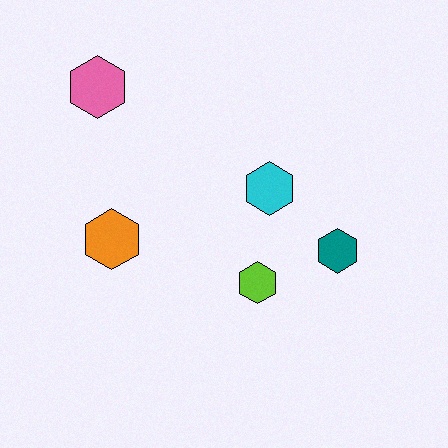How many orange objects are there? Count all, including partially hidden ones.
There is 1 orange object.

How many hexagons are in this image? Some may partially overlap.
There are 5 hexagons.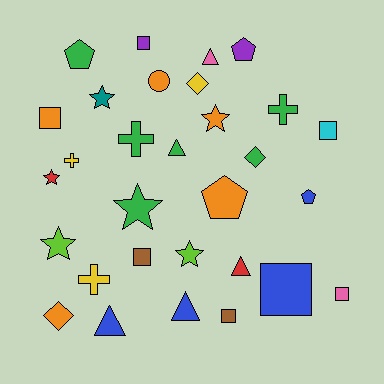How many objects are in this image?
There are 30 objects.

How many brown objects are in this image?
There are 2 brown objects.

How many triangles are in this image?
There are 5 triangles.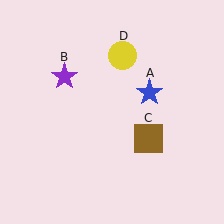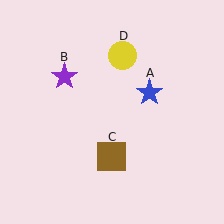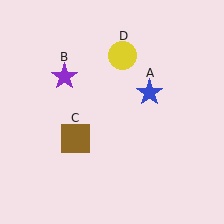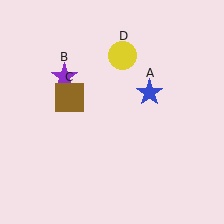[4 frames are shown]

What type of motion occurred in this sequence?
The brown square (object C) rotated clockwise around the center of the scene.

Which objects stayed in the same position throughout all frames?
Blue star (object A) and purple star (object B) and yellow circle (object D) remained stationary.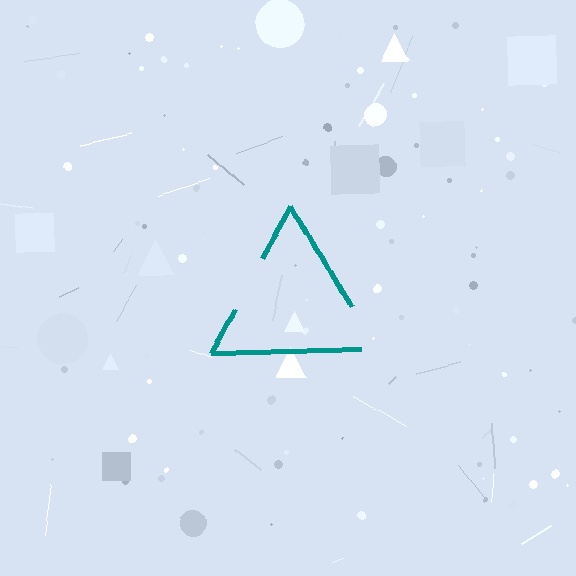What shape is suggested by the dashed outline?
The dashed outline suggests a triangle.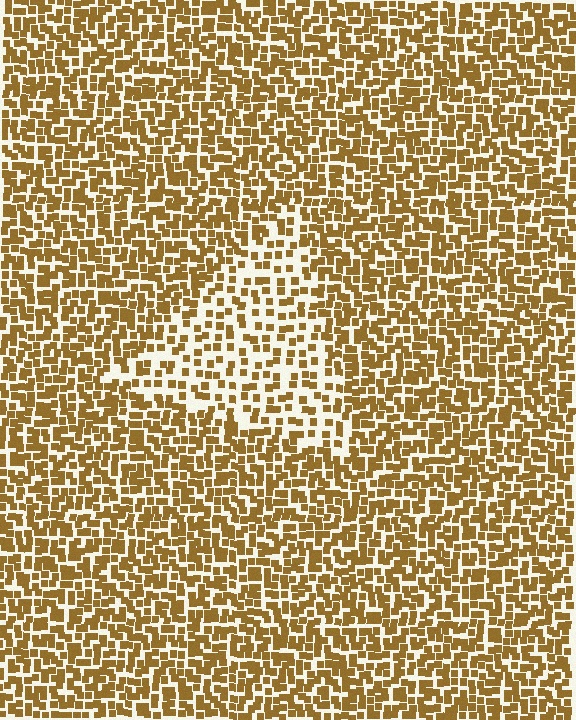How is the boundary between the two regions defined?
The boundary is defined by a change in element density (approximately 1.9x ratio). All elements are the same color, size, and shape.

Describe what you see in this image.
The image contains small brown elements arranged at two different densities. A triangle-shaped region is visible where the elements are less densely packed than the surrounding area.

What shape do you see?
I see a triangle.